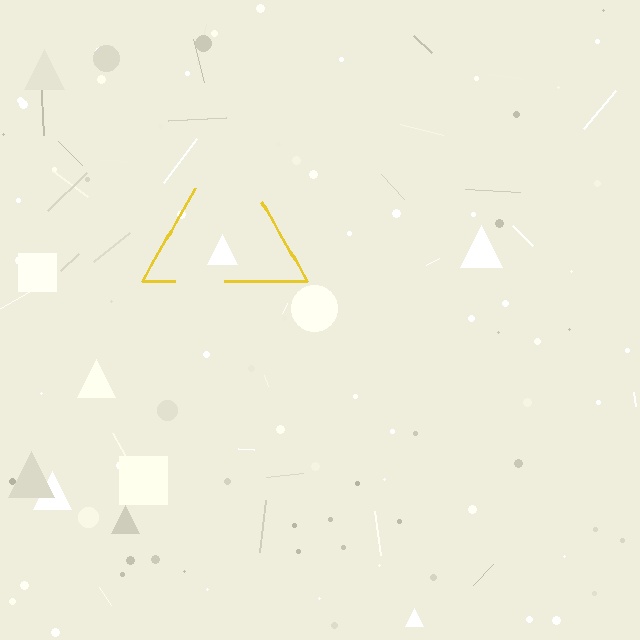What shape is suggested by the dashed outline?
The dashed outline suggests a triangle.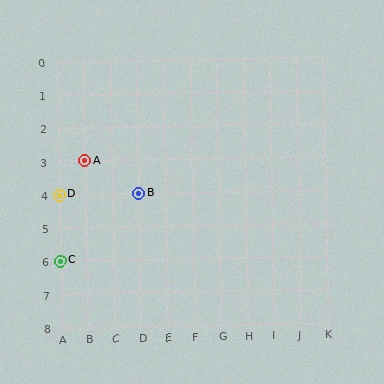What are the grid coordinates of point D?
Point D is at grid coordinates (A, 4).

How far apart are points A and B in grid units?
Points A and B are 2 columns and 1 row apart (about 2.2 grid units diagonally).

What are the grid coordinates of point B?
Point B is at grid coordinates (D, 4).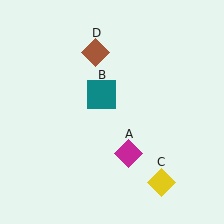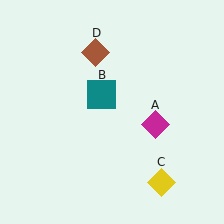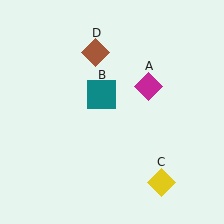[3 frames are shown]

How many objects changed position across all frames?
1 object changed position: magenta diamond (object A).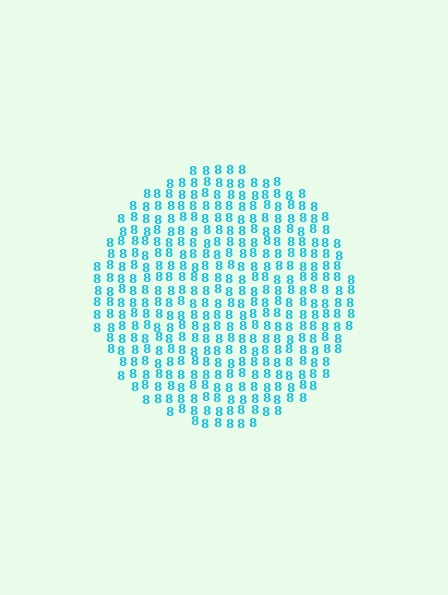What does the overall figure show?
The overall figure shows a circle.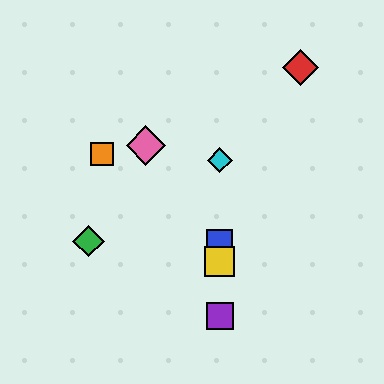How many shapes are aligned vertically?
4 shapes (the blue square, the yellow square, the purple square, the cyan diamond) are aligned vertically.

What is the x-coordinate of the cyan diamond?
The cyan diamond is at x≈220.